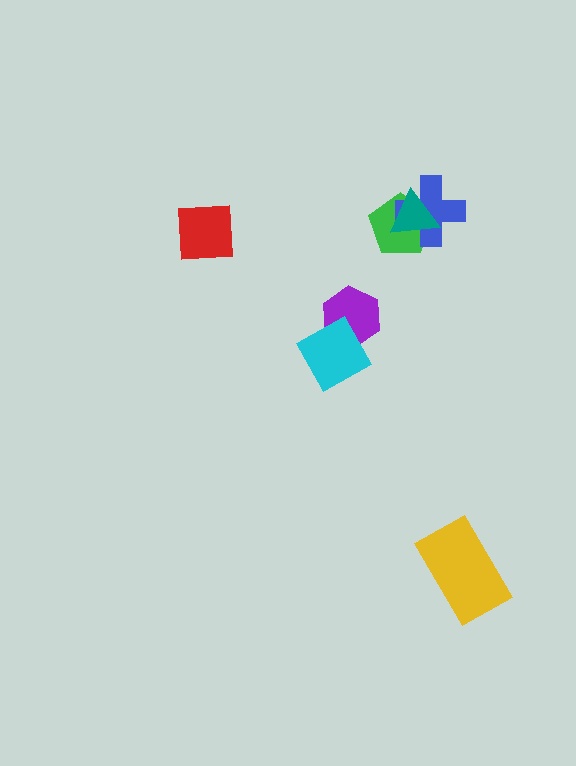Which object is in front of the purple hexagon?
The cyan diamond is in front of the purple hexagon.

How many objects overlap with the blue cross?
2 objects overlap with the blue cross.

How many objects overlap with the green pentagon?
2 objects overlap with the green pentagon.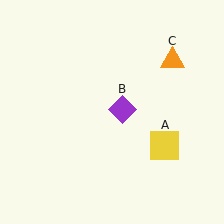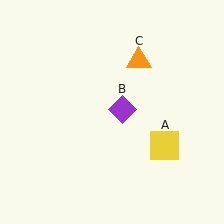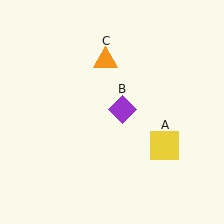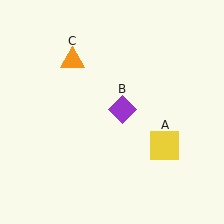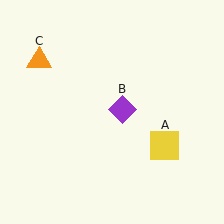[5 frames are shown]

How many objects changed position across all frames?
1 object changed position: orange triangle (object C).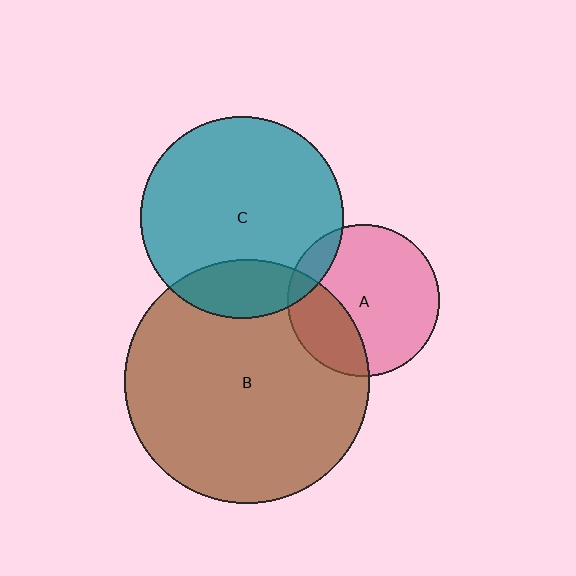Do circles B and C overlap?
Yes.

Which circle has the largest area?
Circle B (brown).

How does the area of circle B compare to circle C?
Approximately 1.5 times.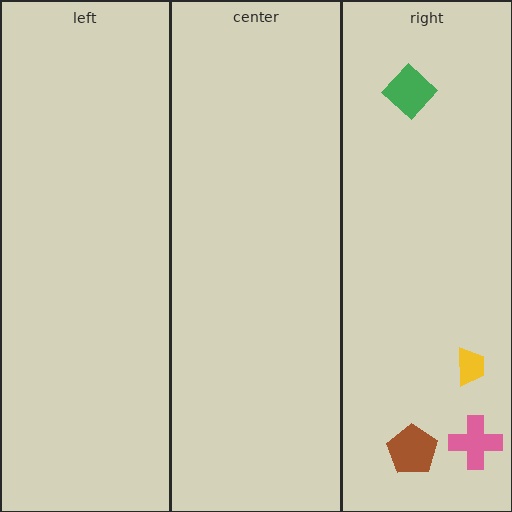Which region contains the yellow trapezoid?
The right region.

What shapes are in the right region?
The yellow trapezoid, the green diamond, the brown pentagon, the pink cross.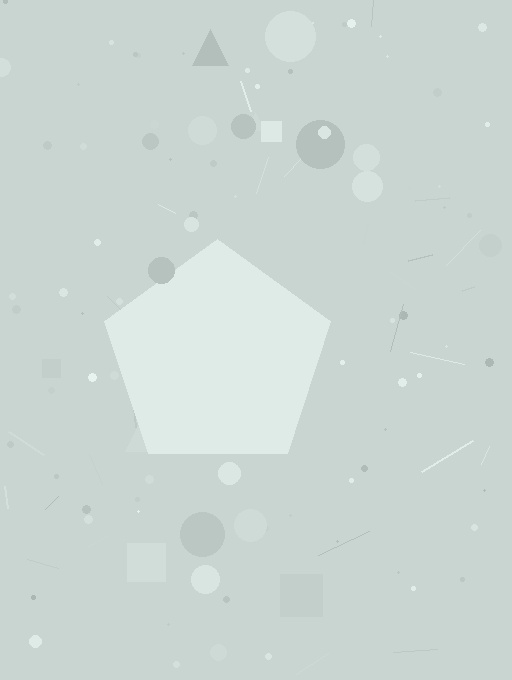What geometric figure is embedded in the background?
A pentagon is embedded in the background.